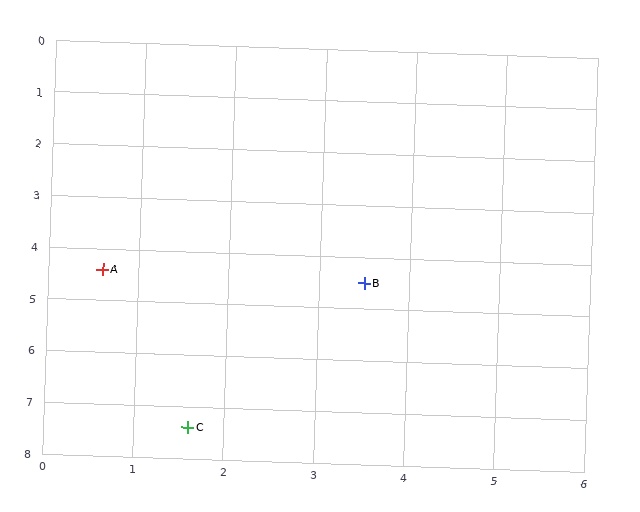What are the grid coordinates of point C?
Point C is at approximately (1.6, 7.4).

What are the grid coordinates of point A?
Point A is at approximately (0.6, 4.4).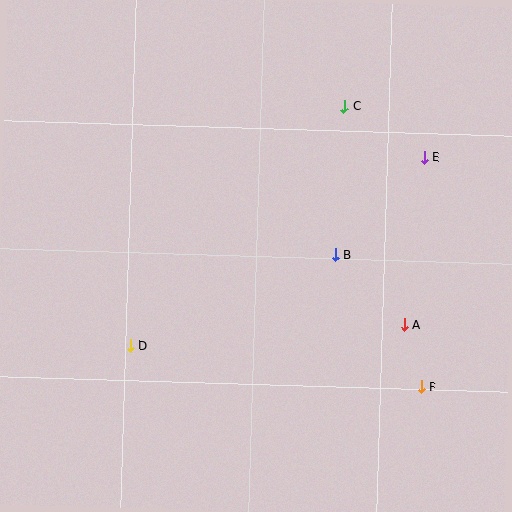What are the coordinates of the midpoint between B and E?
The midpoint between B and E is at (380, 206).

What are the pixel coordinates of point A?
Point A is at (404, 324).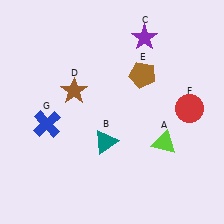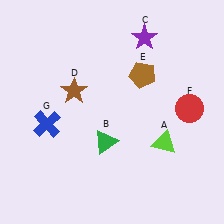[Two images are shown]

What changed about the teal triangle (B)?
In Image 1, B is teal. In Image 2, it changed to green.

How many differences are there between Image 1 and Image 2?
There is 1 difference between the two images.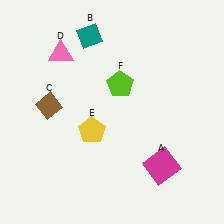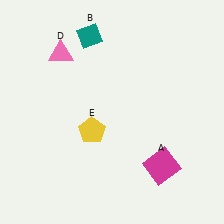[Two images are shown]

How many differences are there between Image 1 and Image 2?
There are 2 differences between the two images.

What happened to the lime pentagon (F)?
The lime pentagon (F) was removed in Image 2. It was in the top-right area of Image 1.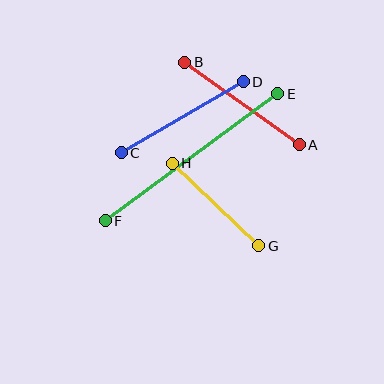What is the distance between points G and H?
The distance is approximately 119 pixels.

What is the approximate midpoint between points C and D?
The midpoint is at approximately (182, 117) pixels.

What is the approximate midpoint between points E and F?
The midpoint is at approximately (192, 157) pixels.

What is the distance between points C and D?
The distance is approximately 141 pixels.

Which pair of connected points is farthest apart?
Points E and F are farthest apart.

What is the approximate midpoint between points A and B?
The midpoint is at approximately (242, 103) pixels.